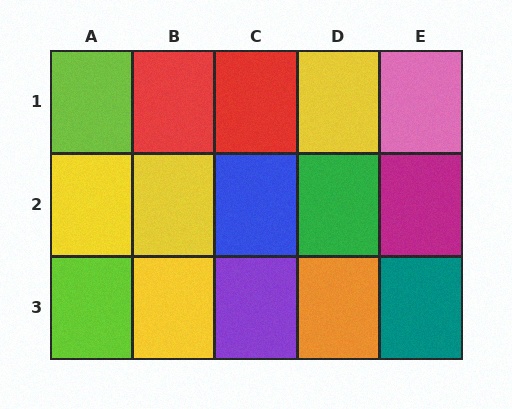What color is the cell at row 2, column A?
Yellow.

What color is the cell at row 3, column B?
Yellow.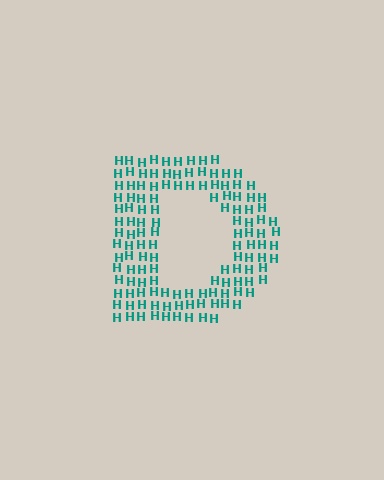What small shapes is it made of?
It is made of small letter H's.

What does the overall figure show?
The overall figure shows the letter D.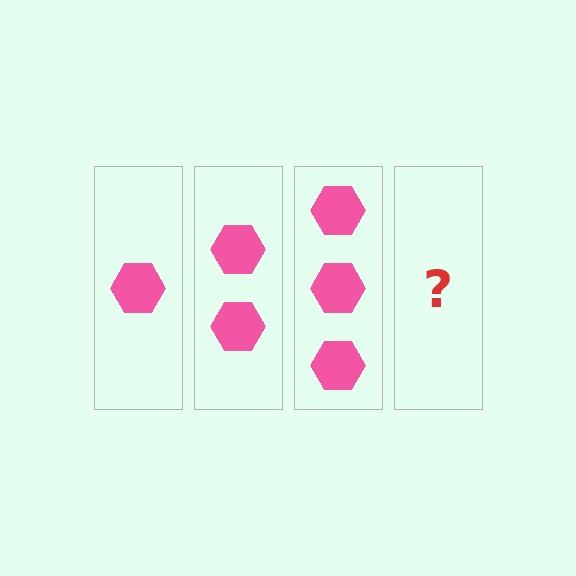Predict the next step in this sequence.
The next step is 4 hexagons.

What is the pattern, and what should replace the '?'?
The pattern is that each step adds one more hexagon. The '?' should be 4 hexagons.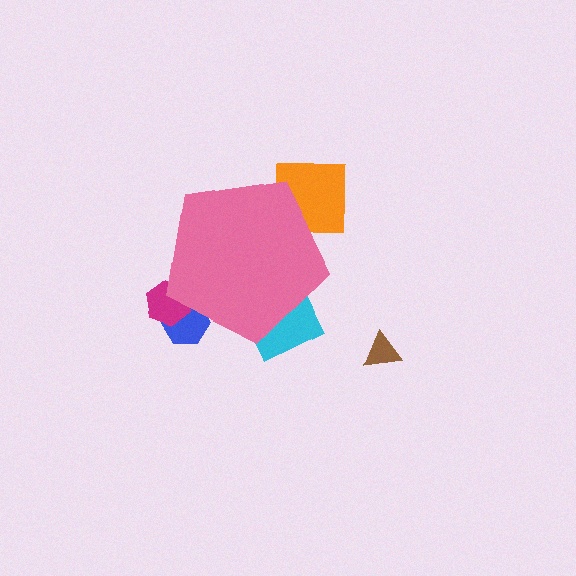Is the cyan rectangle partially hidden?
Yes, the cyan rectangle is partially hidden behind the pink pentagon.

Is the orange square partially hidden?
Yes, the orange square is partially hidden behind the pink pentagon.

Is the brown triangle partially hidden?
No, the brown triangle is fully visible.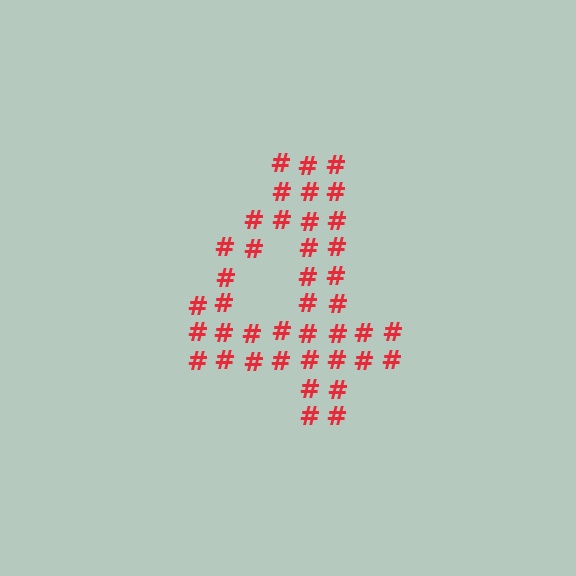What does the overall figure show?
The overall figure shows the digit 4.